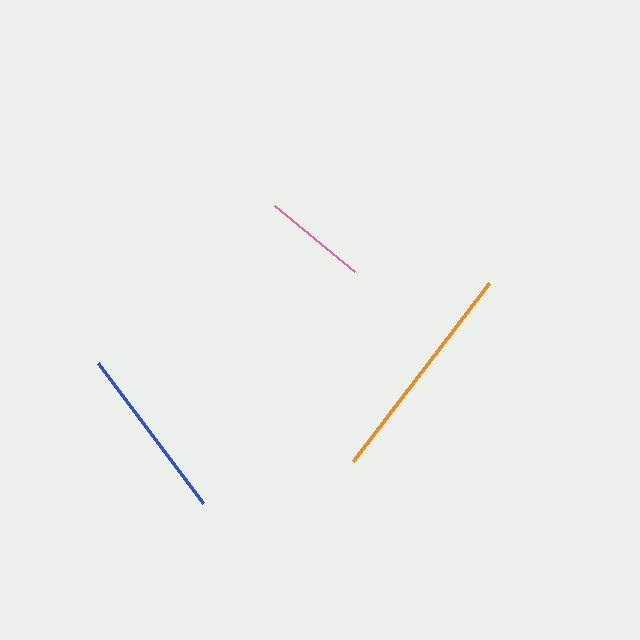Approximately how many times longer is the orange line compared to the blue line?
The orange line is approximately 1.3 times the length of the blue line.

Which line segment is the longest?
The orange line is the longest at approximately 224 pixels.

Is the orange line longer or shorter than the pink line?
The orange line is longer than the pink line.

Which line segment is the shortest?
The pink line is the shortest at approximately 104 pixels.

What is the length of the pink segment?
The pink segment is approximately 104 pixels long.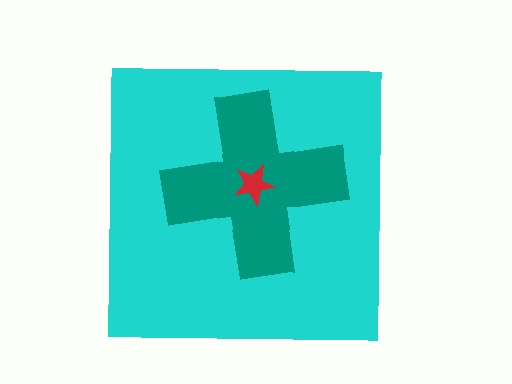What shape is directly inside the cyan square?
The teal cross.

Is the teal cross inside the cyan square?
Yes.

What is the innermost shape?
The red star.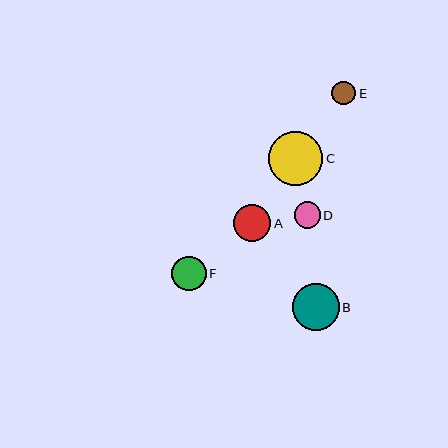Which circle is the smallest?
Circle E is the smallest with a size of approximately 24 pixels.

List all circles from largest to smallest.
From largest to smallest: C, B, A, F, D, E.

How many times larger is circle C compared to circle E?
Circle C is approximately 2.3 times the size of circle E.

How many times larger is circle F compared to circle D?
Circle F is approximately 1.3 times the size of circle D.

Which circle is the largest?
Circle C is the largest with a size of approximately 54 pixels.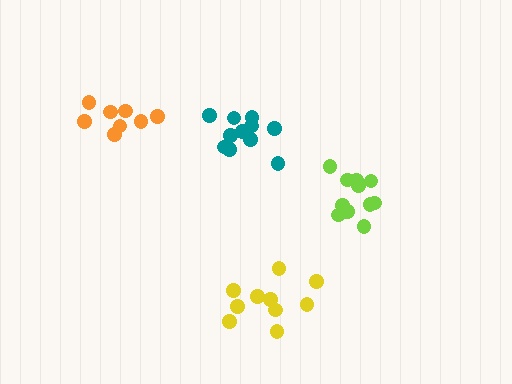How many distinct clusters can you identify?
There are 4 distinct clusters.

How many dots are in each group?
Group 1: 11 dots, Group 2: 12 dots, Group 3: 9 dots, Group 4: 10 dots (42 total).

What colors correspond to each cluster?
The clusters are colored: teal, lime, orange, yellow.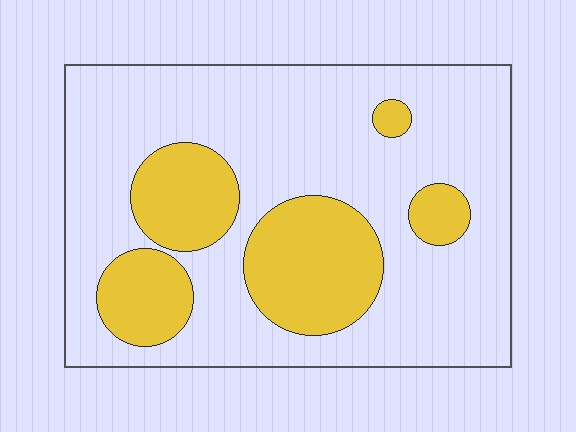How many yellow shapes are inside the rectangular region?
5.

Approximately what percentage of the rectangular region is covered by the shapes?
Approximately 25%.